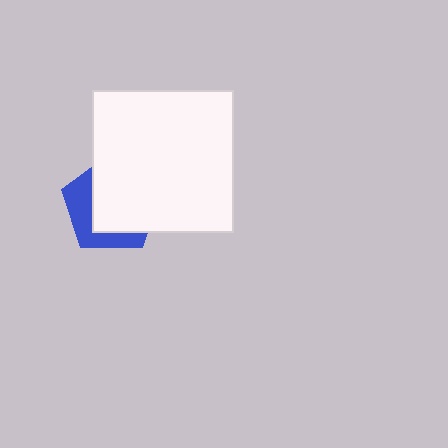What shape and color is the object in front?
The object in front is a white square.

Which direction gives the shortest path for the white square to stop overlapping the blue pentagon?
Moving toward the upper-right gives the shortest separation.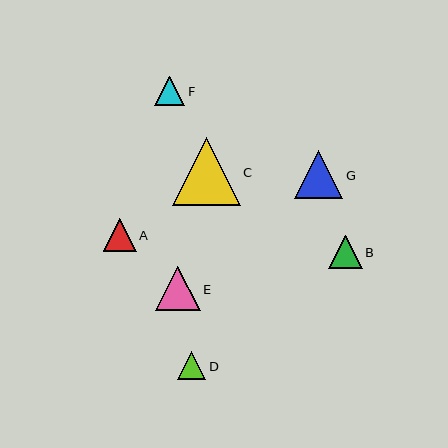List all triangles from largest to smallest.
From largest to smallest: C, G, E, B, A, F, D.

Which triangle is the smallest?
Triangle D is the smallest with a size of approximately 28 pixels.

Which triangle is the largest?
Triangle C is the largest with a size of approximately 68 pixels.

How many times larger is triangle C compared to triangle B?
Triangle C is approximately 2.1 times the size of triangle B.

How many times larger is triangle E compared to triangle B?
Triangle E is approximately 1.3 times the size of triangle B.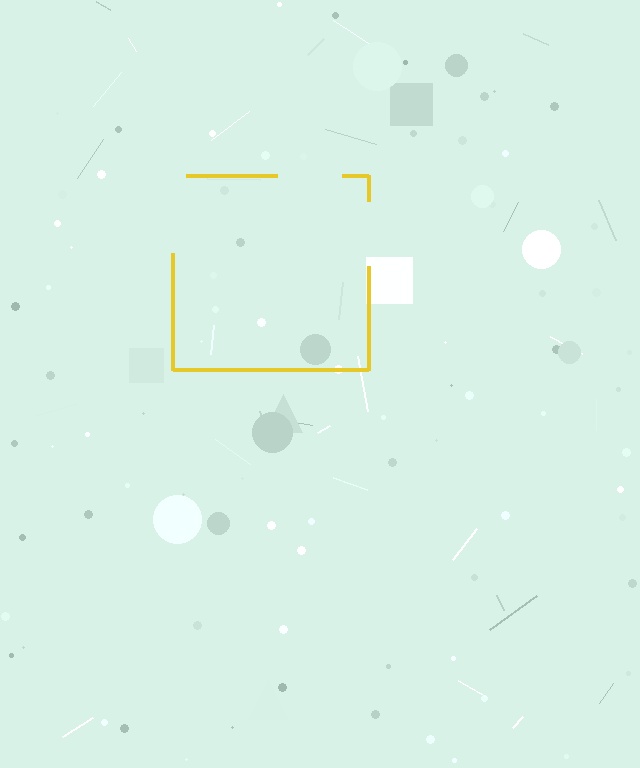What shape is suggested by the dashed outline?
The dashed outline suggests a square.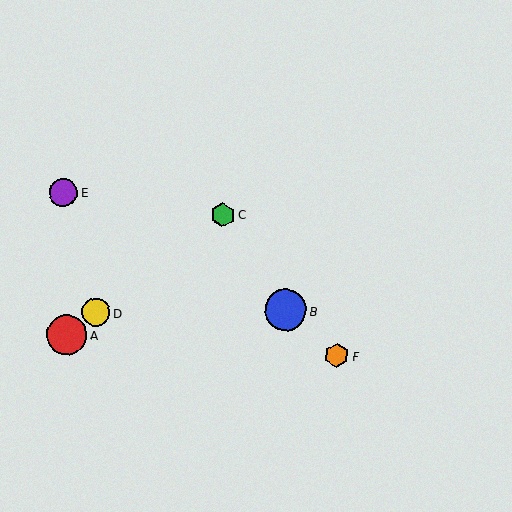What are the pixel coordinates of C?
Object C is at (223, 215).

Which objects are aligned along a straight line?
Objects A, C, D are aligned along a straight line.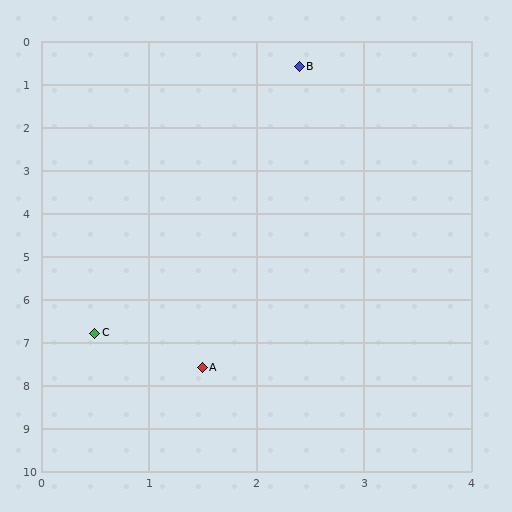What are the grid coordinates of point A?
Point A is at approximately (1.5, 7.6).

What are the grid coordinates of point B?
Point B is at approximately (2.4, 0.6).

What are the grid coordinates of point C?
Point C is at approximately (0.5, 6.8).